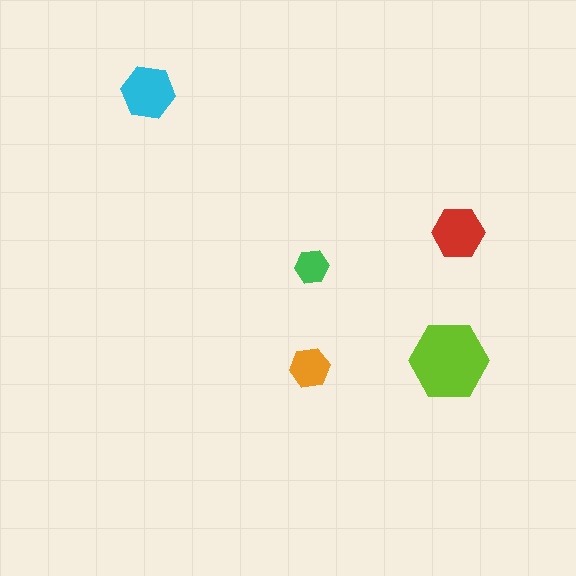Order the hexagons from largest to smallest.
the lime one, the cyan one, the red one, the orange one, the green one.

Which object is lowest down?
The orange hexagon is bottommost.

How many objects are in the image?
There are 5 objects in the image.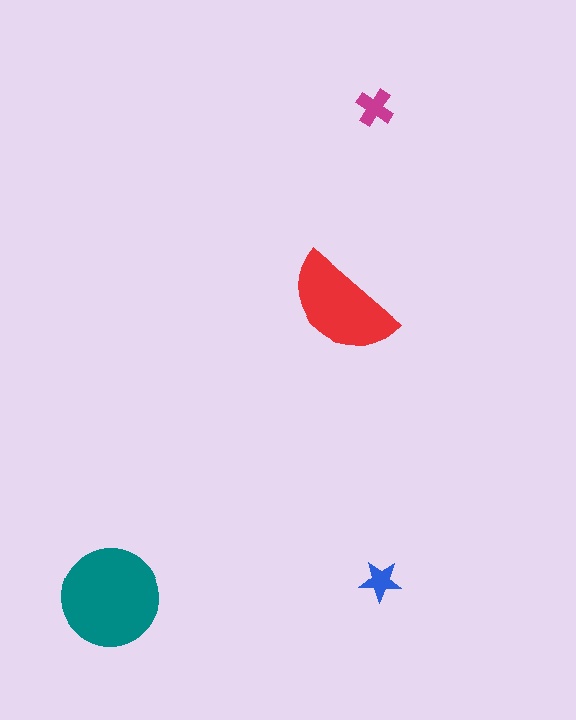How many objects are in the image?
There are 4 objects in the image.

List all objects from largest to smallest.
The teal circle, the red semicircle, the magenta cross, the blue star.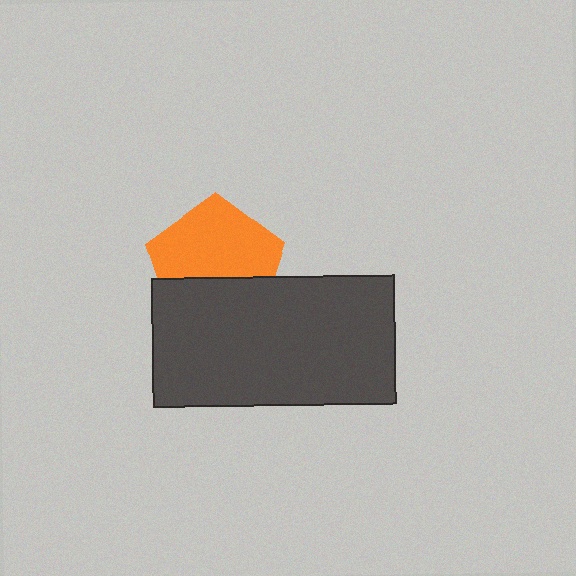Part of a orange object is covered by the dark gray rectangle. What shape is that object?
It is a pentagon.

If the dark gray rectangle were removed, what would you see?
You would see the complete orange pentagon.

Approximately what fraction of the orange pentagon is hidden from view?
Roughly 40% of the orange pentagon is hidden behind the dark gray rectangle.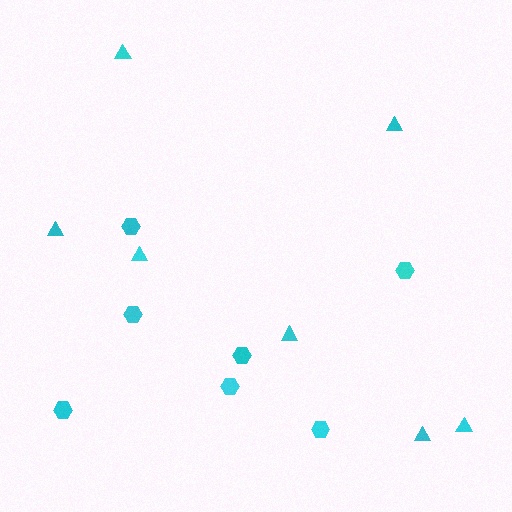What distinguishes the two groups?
There are 2 groups: one group of triangles (7) and one group of hexagons (7).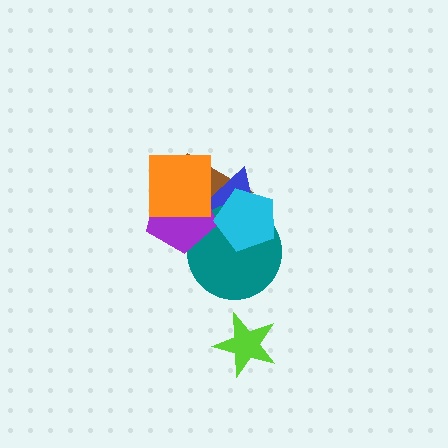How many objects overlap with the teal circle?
4 objects overlap with the teal circle.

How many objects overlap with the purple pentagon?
4 objects overlap with the purple pentagon.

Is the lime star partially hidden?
No, no other shape covers it.